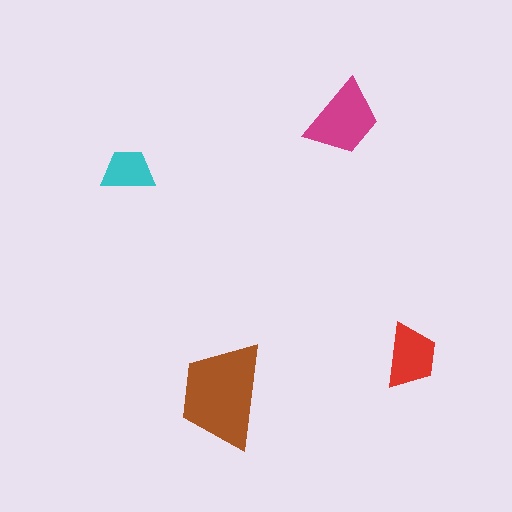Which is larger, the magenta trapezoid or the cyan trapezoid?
The magenta one.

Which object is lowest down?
The brown trapezoid is bottommost.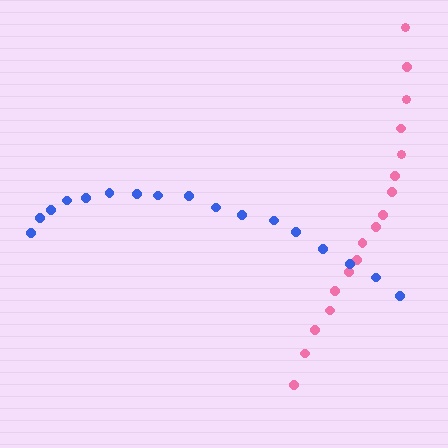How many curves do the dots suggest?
There are 2 distinct paths.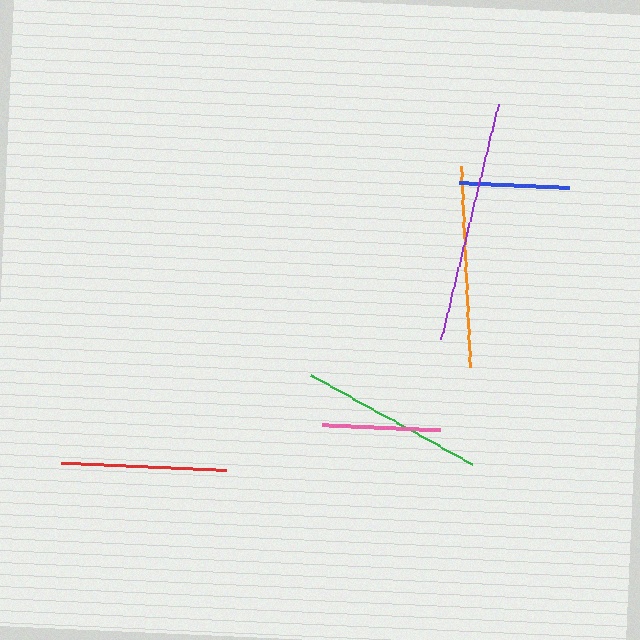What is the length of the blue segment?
The blue segment is approximately 110 pixels long.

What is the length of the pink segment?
The pink segment is approximately 118 pixels long.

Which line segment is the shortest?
The blue line is the shortest at approximately 110 pixels.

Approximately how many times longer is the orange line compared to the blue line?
The orange line is approximately 1.8 times the length of the blue line.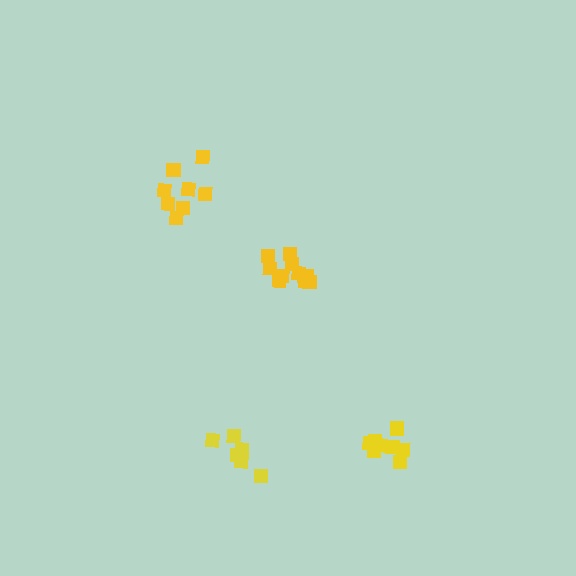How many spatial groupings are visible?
There are 4 spatial groupings.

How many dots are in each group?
Group 1: 7 dots, Group 2: 8 dots, Group 3: 11 dots, Group 4: 9 dots (35 total).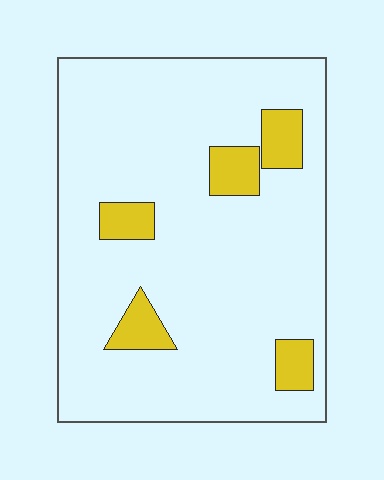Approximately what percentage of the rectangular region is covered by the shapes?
Approximately 10%.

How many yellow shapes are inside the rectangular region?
5.